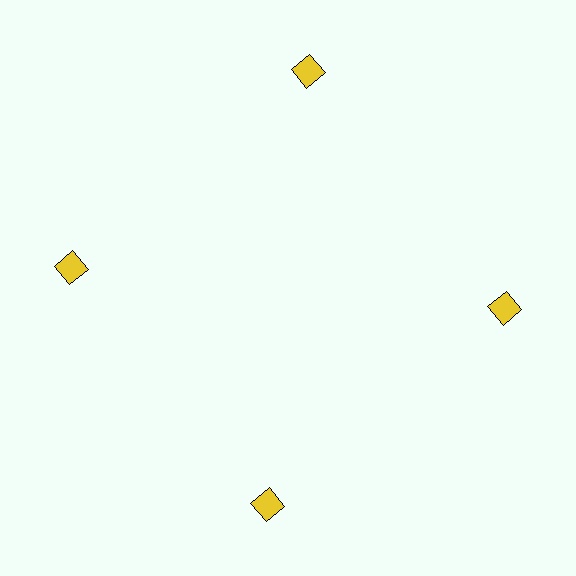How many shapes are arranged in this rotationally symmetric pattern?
There are 4 shapes, arranged in 4 groups of 1.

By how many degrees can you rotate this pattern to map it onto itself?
The pattern maps onto itself every 90 degrees of rotation.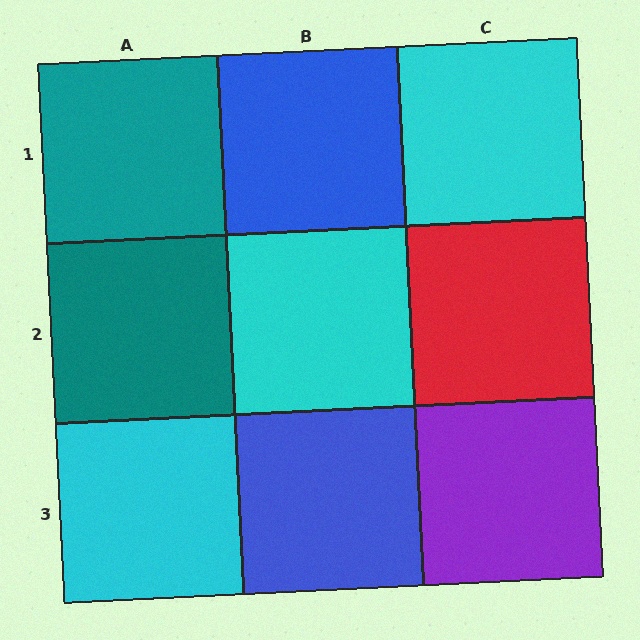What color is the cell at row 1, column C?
Cyan.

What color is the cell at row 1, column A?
Teal.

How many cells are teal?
2 cells are teal.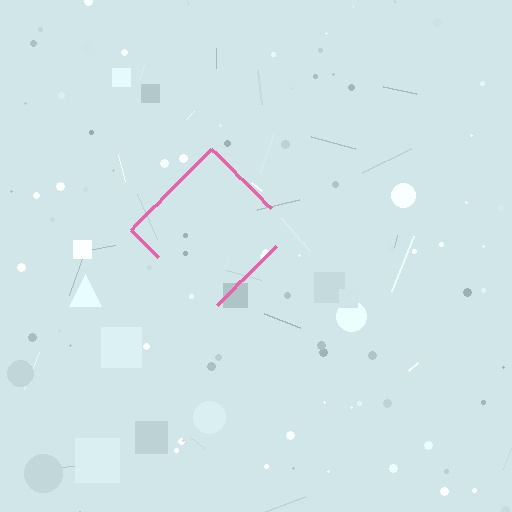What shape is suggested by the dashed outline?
The dashed outline suggests a diamond.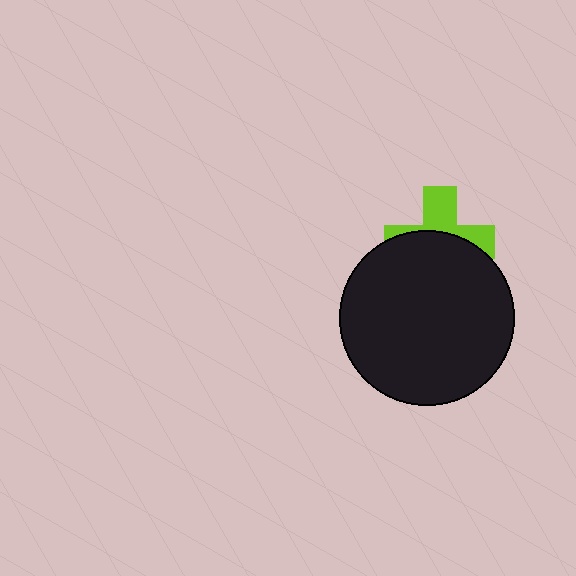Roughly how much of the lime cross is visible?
A small part of it is visible (roughly 42%).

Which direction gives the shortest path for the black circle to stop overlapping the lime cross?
Moving down gives the shortest separation.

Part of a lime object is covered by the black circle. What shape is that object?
It is a cross.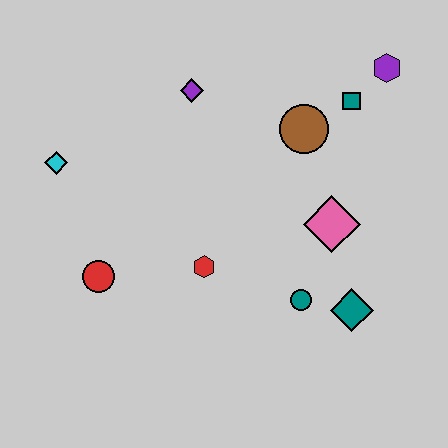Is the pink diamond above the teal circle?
Yes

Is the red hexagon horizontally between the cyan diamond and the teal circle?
Yes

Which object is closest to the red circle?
The red hexagon is closest to the red circle.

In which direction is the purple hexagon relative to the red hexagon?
The purple hexagon is above the red hexagon.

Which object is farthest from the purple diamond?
The teal diamond is farthest from the purple diamond.